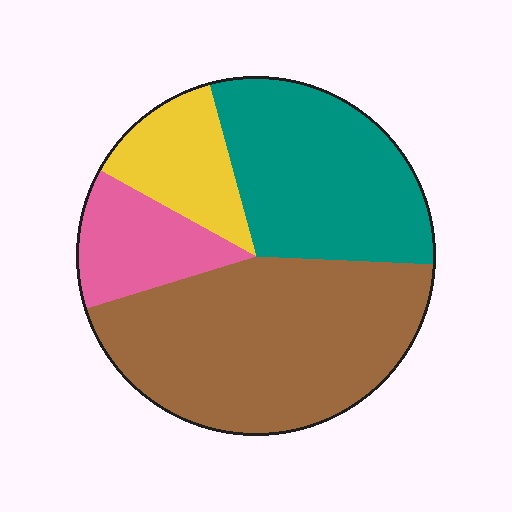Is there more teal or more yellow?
Teal.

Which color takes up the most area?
Brown, at roughly 45%.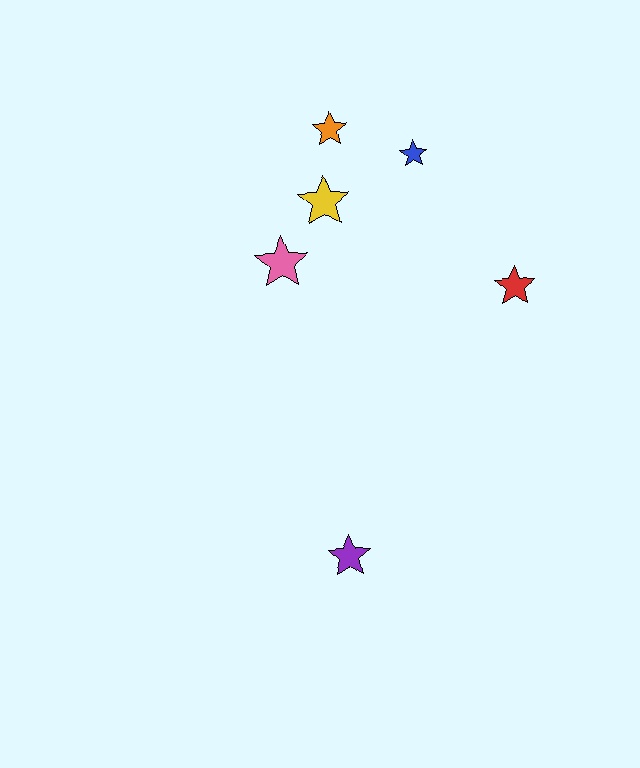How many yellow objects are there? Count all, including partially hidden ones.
There is 1 yellow object.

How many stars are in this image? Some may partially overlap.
There are 6 stars.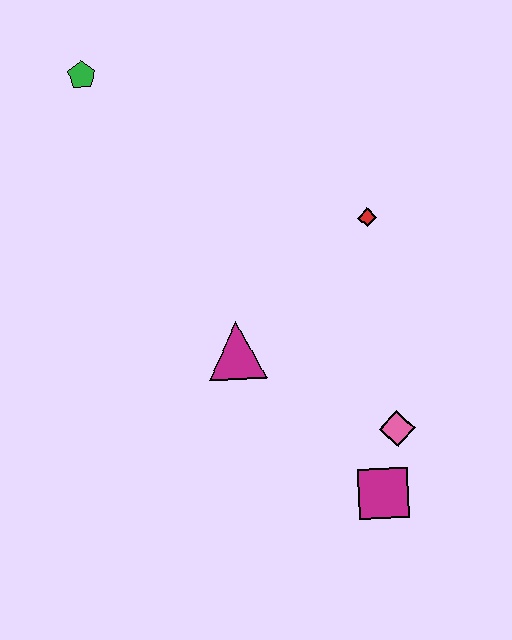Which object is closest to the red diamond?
The magenta triangle is closest to the red diamond.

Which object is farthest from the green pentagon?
The magenta square is farthest from the green pentagon.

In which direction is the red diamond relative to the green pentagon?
The red diamond is to the right of the green pentagon.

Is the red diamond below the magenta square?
No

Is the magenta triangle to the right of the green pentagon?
Yes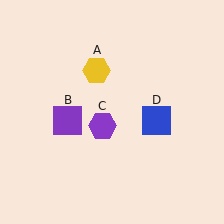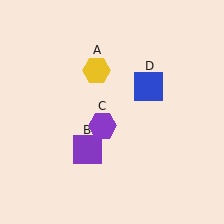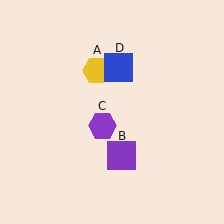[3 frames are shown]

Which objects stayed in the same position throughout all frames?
Yellow hexagon (object A) and purple hexagon (object C) remained stationary.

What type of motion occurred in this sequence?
The purple square (object B), blue square (object D) rotated counterclockwise around the center of the scene.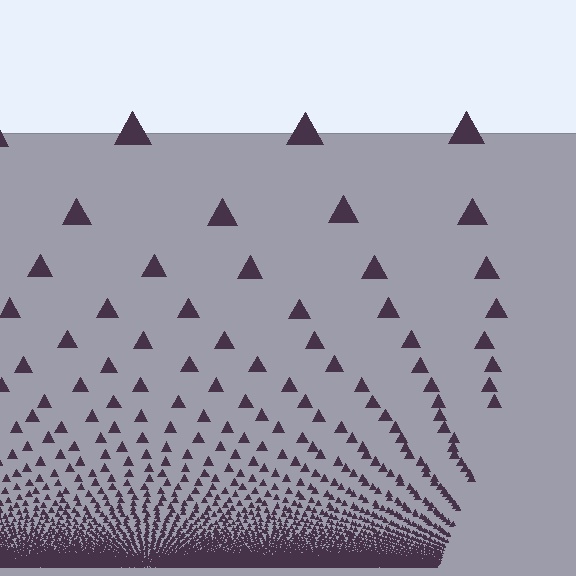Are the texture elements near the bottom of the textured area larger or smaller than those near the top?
Smaller. The gradient is inverted — elements near the bottom are smaller and denser.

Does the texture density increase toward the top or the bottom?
Density increases toward the bottom.